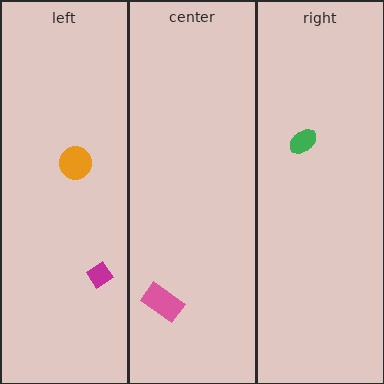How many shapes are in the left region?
2.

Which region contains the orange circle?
The left region.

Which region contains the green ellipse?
The right region.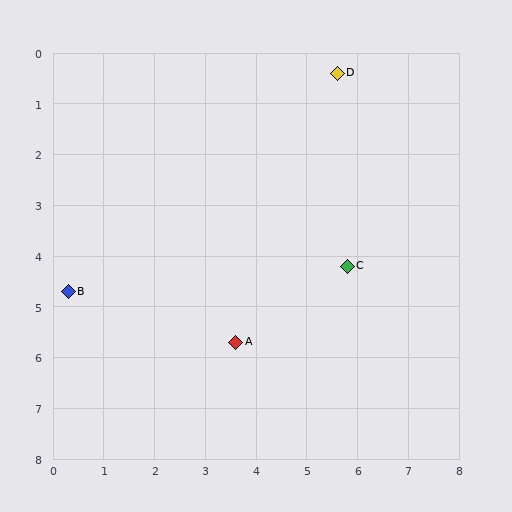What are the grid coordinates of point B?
Point B is at approximately (0.3, 4.7).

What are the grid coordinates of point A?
Point A is at approximately (3.6, 5.7).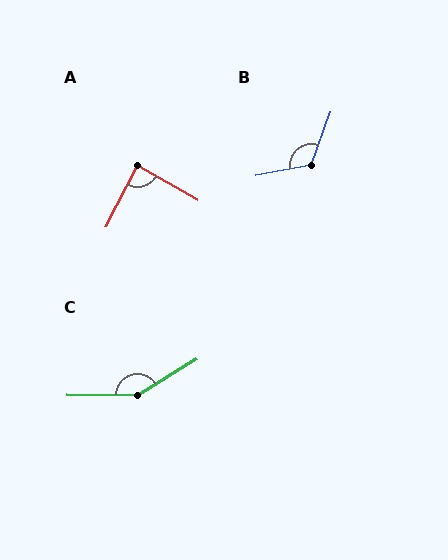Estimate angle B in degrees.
Approximately 121 degrees.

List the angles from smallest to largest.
A (88°), B (121°), C (148°).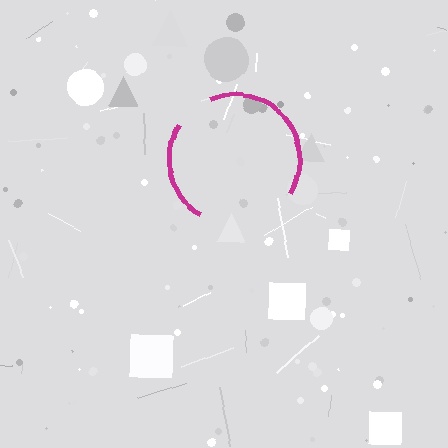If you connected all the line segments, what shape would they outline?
They would outline a circle.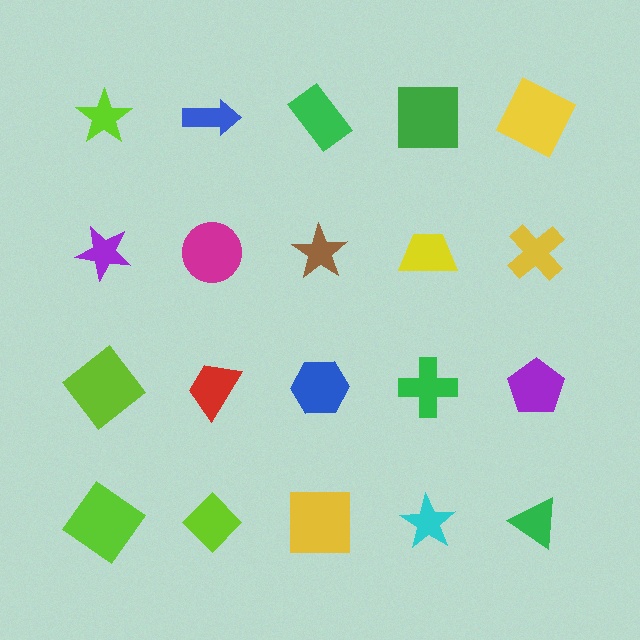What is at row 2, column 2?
A magenta circle.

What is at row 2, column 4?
A yellow trapezoid.